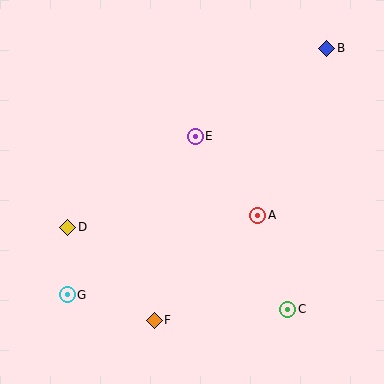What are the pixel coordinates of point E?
Point E is at (195, 136).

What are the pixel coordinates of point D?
Point D is at (68, 227).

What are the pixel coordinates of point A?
Point A is at (258, 215).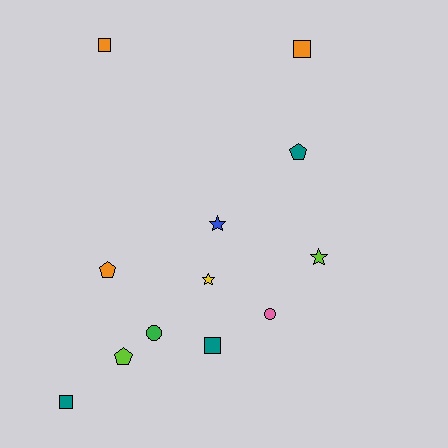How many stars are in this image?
There are 3 stars.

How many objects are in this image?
There are 12 objects.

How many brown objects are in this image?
There are no brown objects.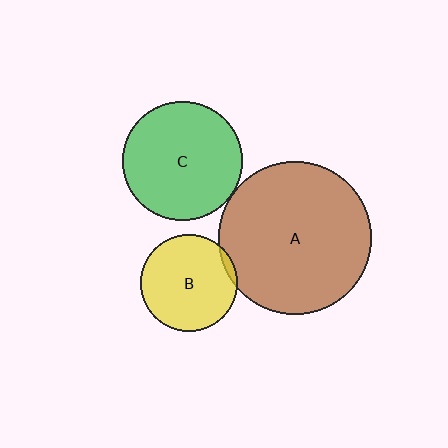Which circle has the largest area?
Circle A (brown).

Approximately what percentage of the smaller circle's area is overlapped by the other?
Approximately 5%.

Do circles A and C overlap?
Yes.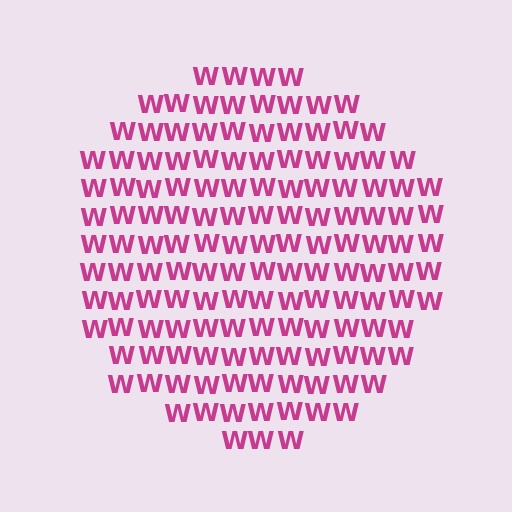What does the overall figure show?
The overall figure shows a circle.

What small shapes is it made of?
It is made of small letter W's.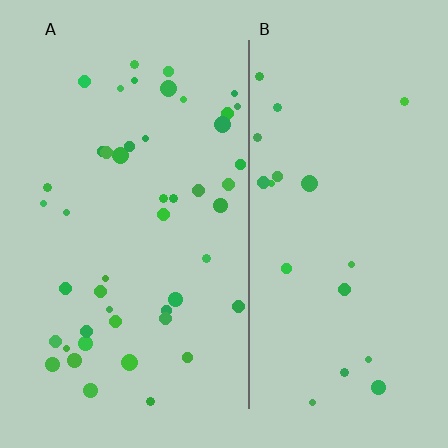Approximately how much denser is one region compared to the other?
Approximately 2.3× — region A over region B.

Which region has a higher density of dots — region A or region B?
A (the left).